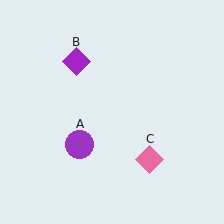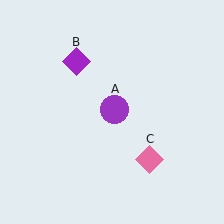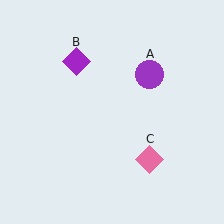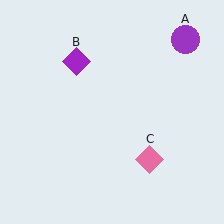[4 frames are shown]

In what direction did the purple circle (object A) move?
The purple circle (object A) moved up and to the right.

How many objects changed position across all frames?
1 object changed position: purple circle (object A).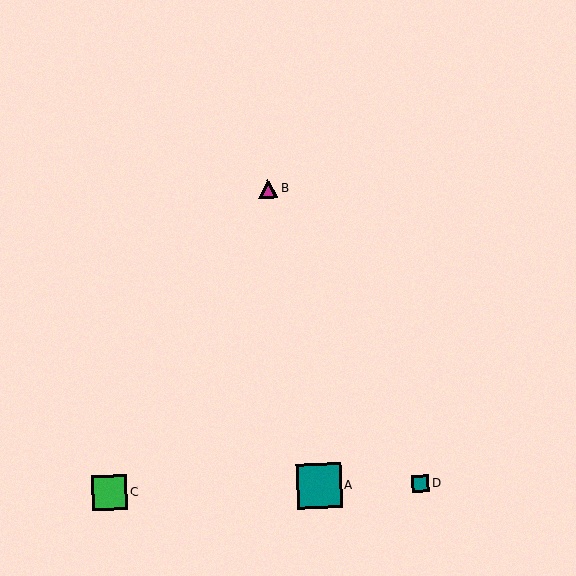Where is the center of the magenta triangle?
The center of the magenta triangle is at (268, 189).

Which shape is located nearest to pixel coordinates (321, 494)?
The teal square (labeled A) at (319, 486) is nearest to that location.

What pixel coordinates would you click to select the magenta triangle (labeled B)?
Click at (268, 189) to select the magenta triangle B.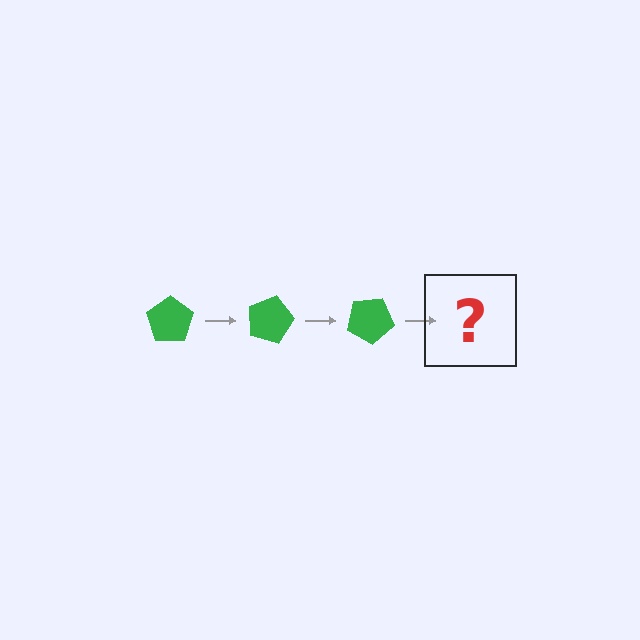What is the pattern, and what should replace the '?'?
The pattern is that the pentagon rotates 15 degrees each step. The '?' should be a green pentagon rotated 45 degrees.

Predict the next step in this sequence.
The next step is a green pentagon rotated 45 degrees.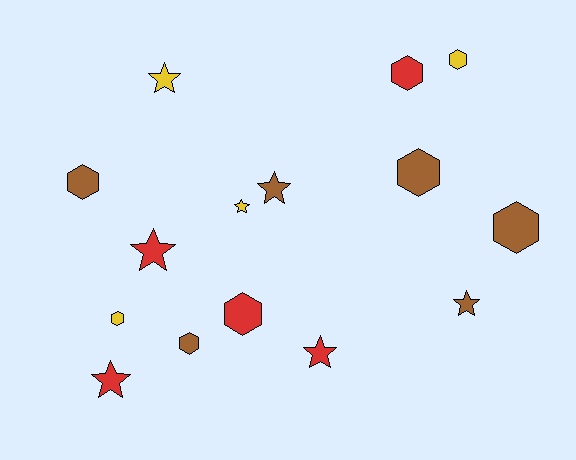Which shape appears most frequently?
Hexagon, with 8 objects.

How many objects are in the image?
There are 15 objects.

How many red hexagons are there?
There are 2 red hexagons.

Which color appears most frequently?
Brown, with 6 objects.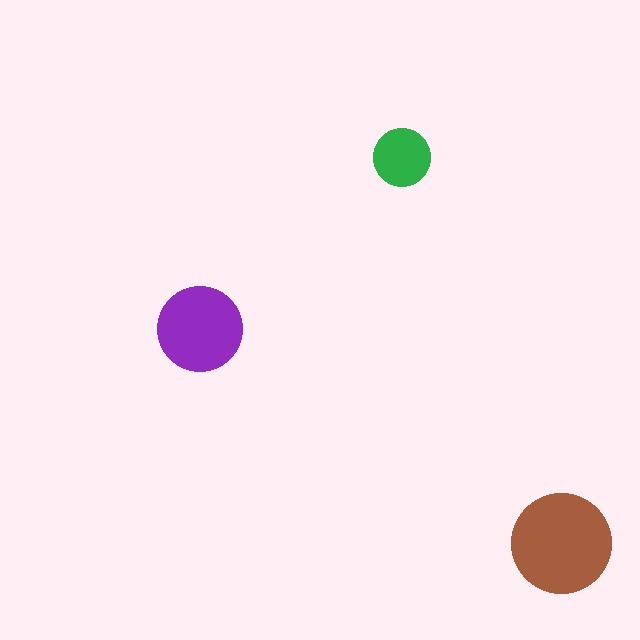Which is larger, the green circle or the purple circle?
The purple one.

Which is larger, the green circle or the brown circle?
The brown one.